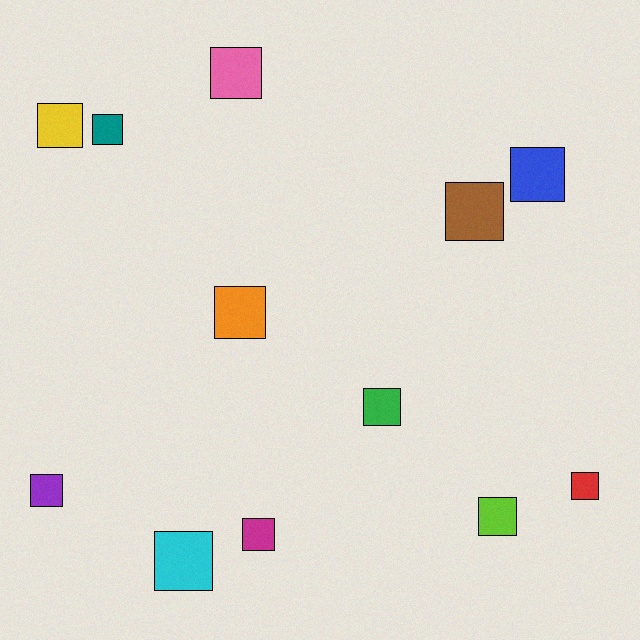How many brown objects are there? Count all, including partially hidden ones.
There is 1 brown object.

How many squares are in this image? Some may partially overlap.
There are 12 squares.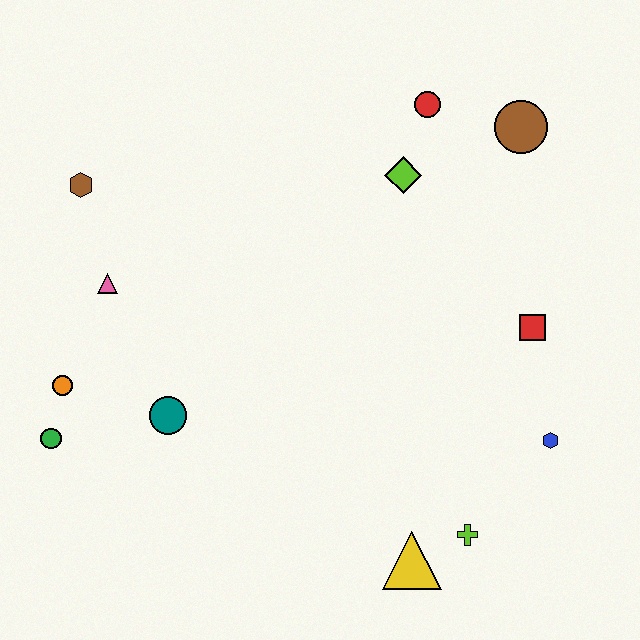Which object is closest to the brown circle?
The red circle is closest to the brown circle.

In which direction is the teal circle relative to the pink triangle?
The teal circle is below the pink triangle.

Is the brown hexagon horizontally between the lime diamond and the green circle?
Yes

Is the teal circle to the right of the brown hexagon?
Yes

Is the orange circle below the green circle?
No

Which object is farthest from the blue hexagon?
The brown hexagon is farthest from the blue hexagon.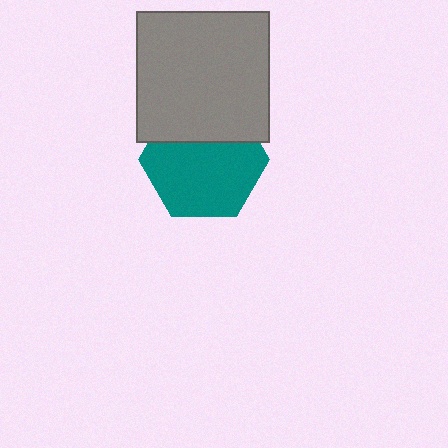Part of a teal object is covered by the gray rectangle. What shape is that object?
It is a hexagon.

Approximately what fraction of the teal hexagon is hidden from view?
Roughly 32% of the teal hexagon is hidden behind the gray rectangle.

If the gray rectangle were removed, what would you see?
You would see the complete teal hexagon.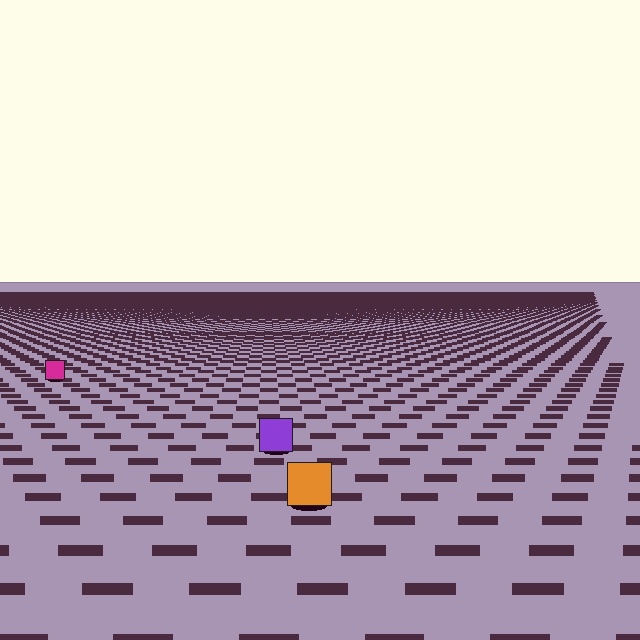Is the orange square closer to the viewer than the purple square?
Yes. The orange square is closer — you can tell from the texture gradient: the ground texture is coarser near it.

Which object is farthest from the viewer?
The magenta square is farthest from the viewer. It appears smaller and the ground texture around it is denser.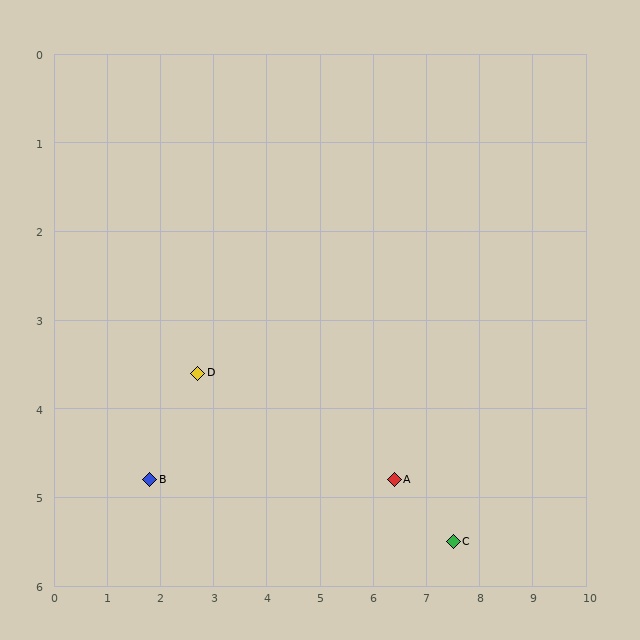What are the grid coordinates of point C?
Point C is at approximately (7.5, 5.5).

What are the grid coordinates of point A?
Point A is at approximately (6.4, 4.8).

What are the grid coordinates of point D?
Point D is at approximately (2.7, 3.6).